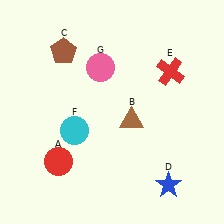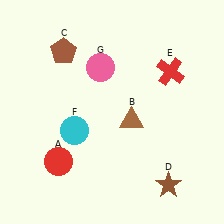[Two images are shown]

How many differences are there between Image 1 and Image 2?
There is 1 difference between the two images.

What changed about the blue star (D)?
In Image 1, D is blue. In Image 2, it changed to brown.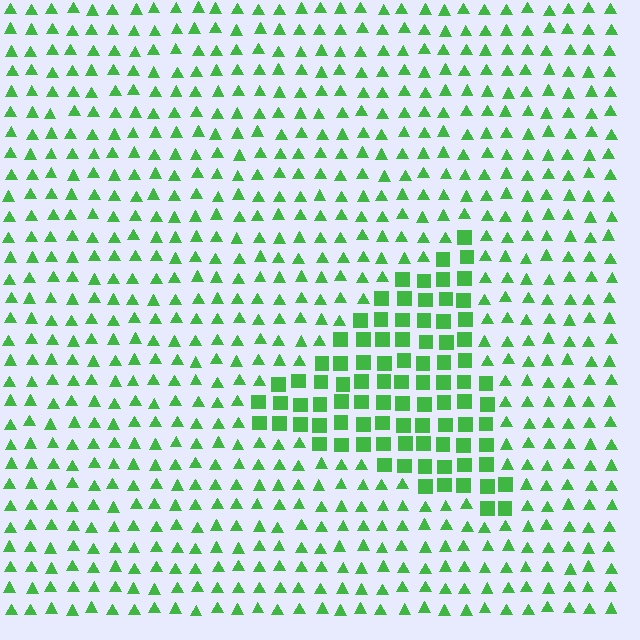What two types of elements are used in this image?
The image uses squares inside the triangle region and triangles outside it.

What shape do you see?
I see a triangle.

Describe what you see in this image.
The image is filled with small green elements arranged in a uniform grid. A triangle-shaped region contains squares, while the surrounding area contains triangles. The boundary is defined purely by the change in element shape.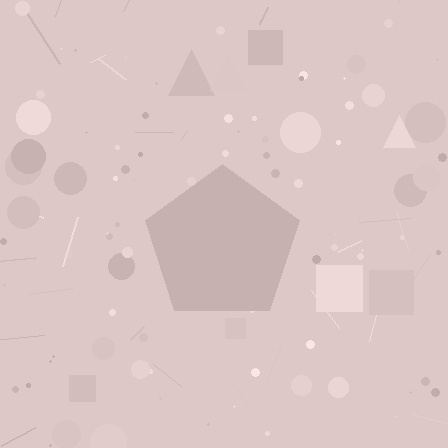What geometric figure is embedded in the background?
A pentagon is embedded in the background.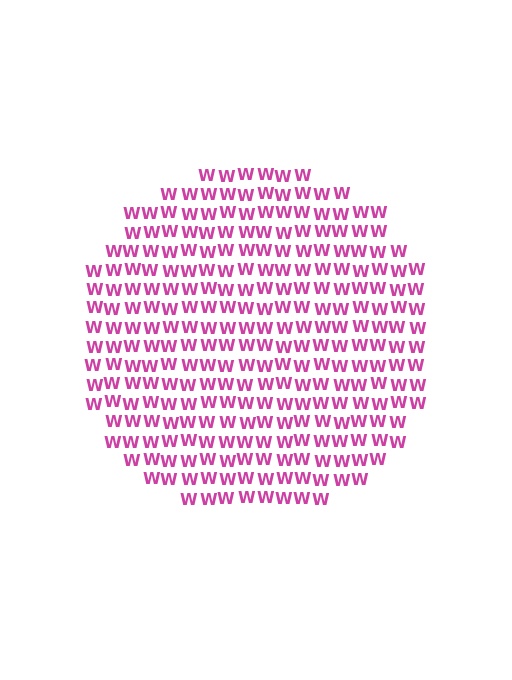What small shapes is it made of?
It is made of small letter W's.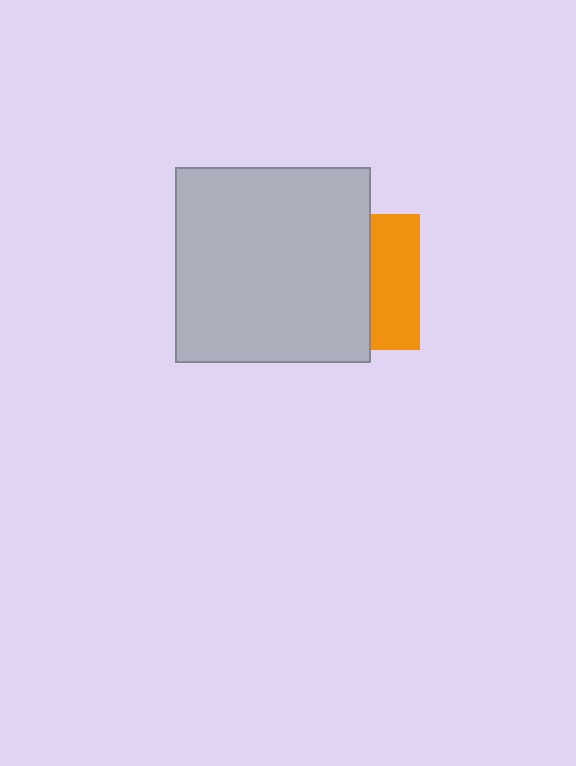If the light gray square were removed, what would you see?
You would see the complete orange square.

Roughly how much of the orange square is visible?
A small part of it is visible (roughly 35%).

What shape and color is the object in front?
The object in front is a light gray square.